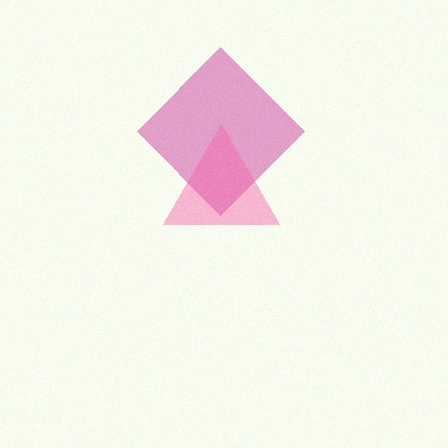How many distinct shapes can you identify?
There are 2 distinct shapes: a magenta diamond, a pink triangle.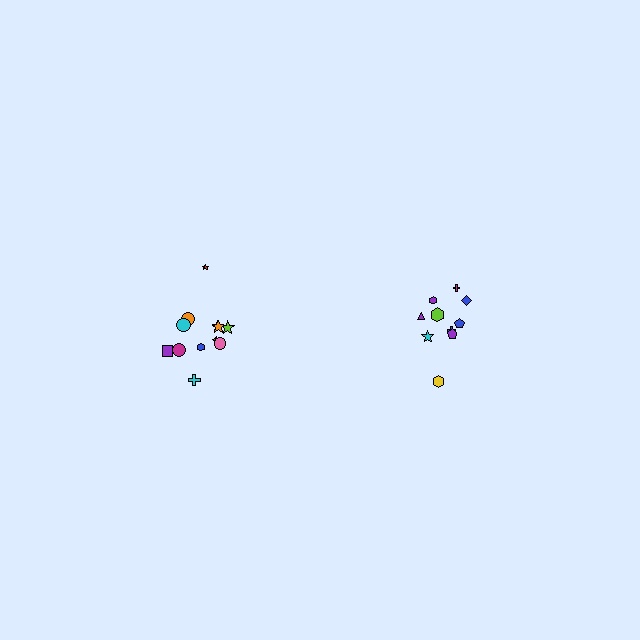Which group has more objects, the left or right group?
The left group.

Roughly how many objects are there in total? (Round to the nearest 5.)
Roughly 20 objects in total.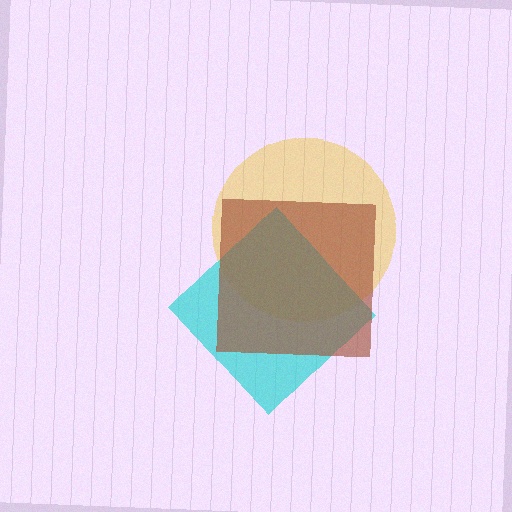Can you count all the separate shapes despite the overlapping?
Yes, there are 3 separate shapes.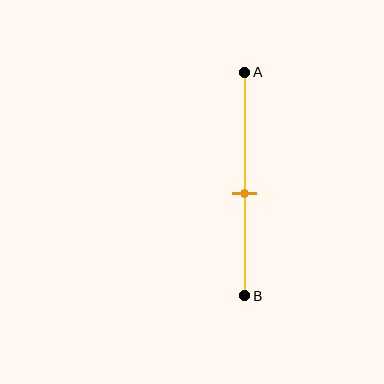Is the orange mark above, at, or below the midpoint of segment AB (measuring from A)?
The orange mark is below the midpoint of segment AB.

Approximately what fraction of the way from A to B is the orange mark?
The orange mark is approximately 55% of the way from A to B.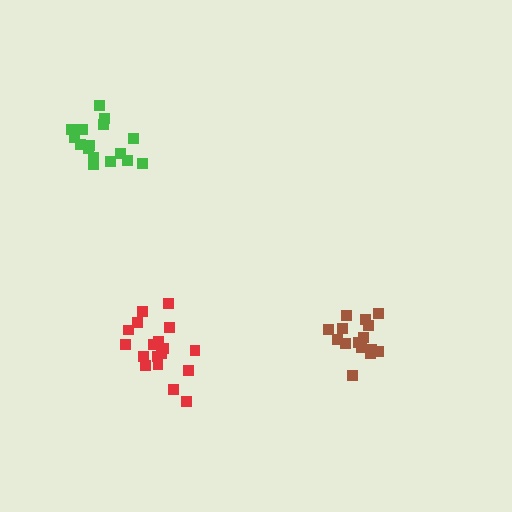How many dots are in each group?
Group 1: 15 dots, Group 2: 16 dots, Group 3: 18 dots (49 total).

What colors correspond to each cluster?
The clusters are colored: brown, green, red.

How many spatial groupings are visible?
There are 3 spatial groupings.